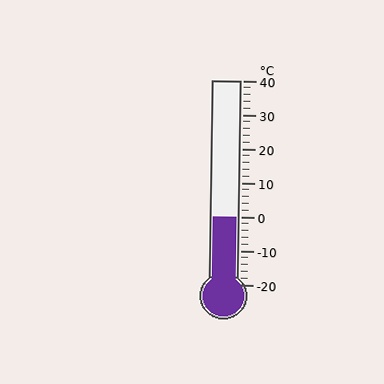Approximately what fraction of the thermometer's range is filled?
The thermometer is filled to approximately 35% of its range.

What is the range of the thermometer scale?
The thermometer scale ranges from -20°C to 40°C.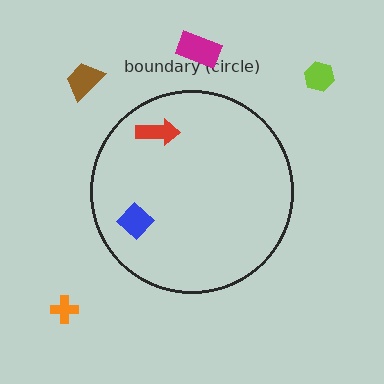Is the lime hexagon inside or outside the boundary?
Outside.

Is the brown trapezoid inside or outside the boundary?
Outside.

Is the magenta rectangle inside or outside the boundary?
Outside.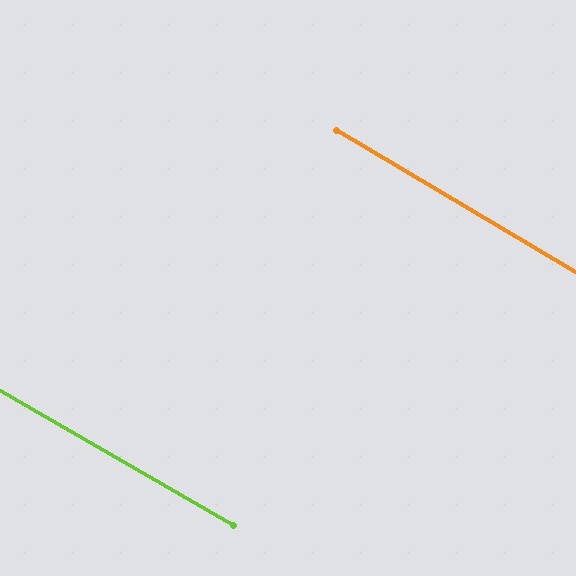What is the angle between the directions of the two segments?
Approximately 1 degree.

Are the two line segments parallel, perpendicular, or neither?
Parallel — their directions differ by only 0.8°.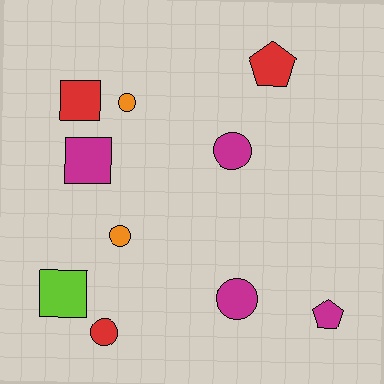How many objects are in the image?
There are 10 objects.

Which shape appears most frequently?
Circle, with 5 objects.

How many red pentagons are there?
There is 1 red pentagon.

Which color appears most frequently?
Magenta, with 4 objects.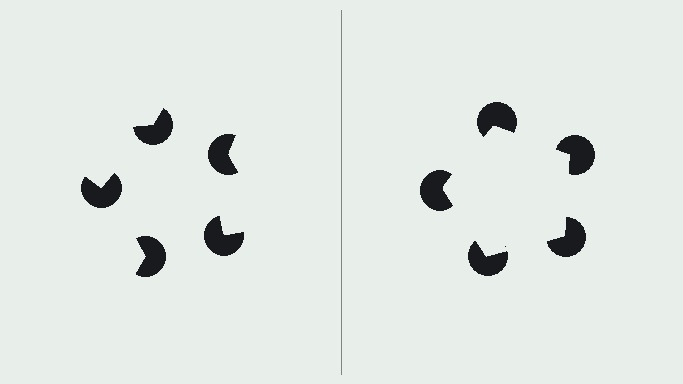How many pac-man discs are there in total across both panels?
10 — 5 on each side.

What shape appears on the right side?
An illusory pentagon.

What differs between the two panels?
The pac-man discs are positioned identically on both sides; only the wedge orientations differ. On the right they align to a pentagon; on the left they are misaligned.